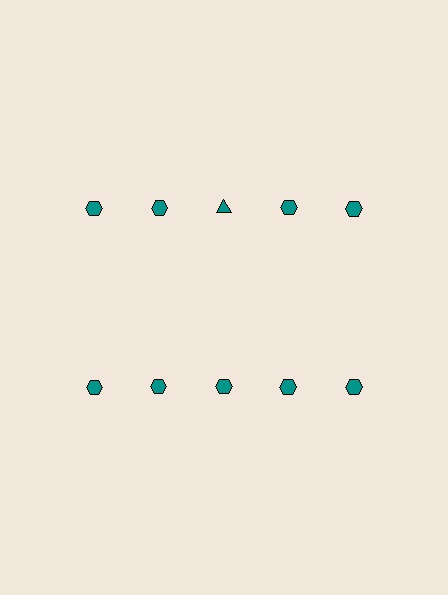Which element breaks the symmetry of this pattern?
The teal triangle in the top row, center column breaks the symmetry. All other shapes are teal hexagons.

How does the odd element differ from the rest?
It has a different shape: triangle instead of hexagon.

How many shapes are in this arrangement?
There are 10 shapes arranged in a grid pattern.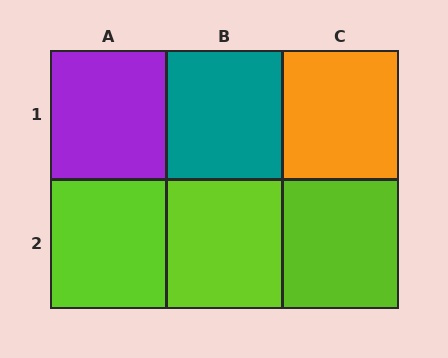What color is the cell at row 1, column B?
Teal.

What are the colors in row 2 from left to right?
Lime, lime, lime.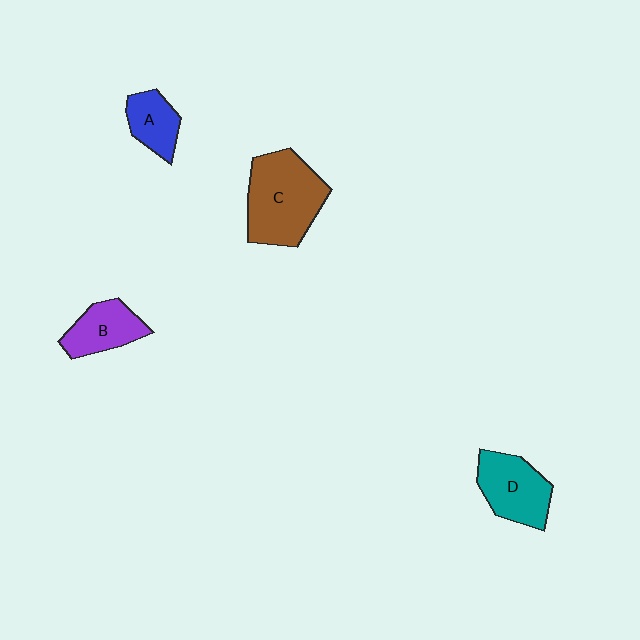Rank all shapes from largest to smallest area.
From largest to smallest: C (brown), D (teal), B (purple), A (blue).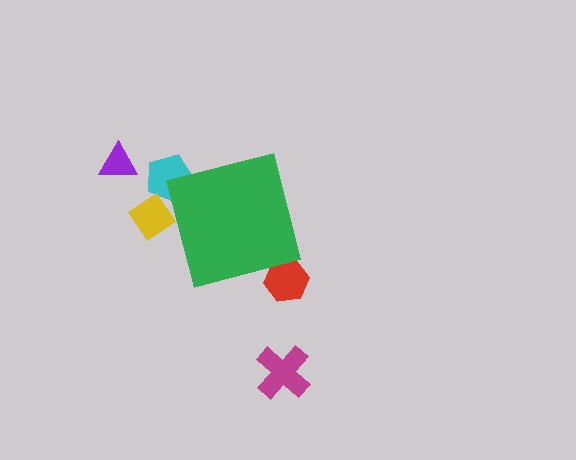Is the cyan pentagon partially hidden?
Yes, the cyan pentagon is partially hidden behind the green square.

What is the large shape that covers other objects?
A green square.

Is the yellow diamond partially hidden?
Yes, the yellow diamond is partially hidden behind the green square.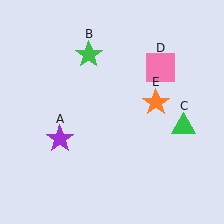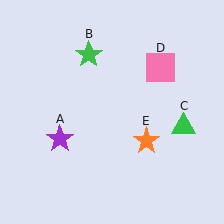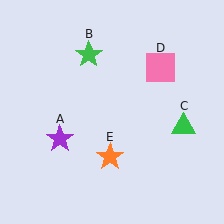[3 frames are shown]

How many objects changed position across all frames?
1 object changed position: orange star (object E).